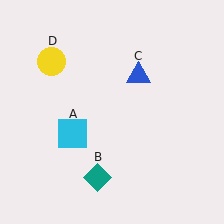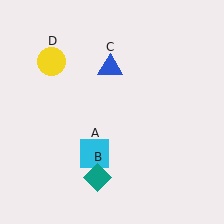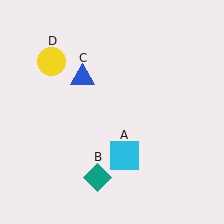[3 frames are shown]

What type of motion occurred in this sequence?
The cyan square (object A), blue triangle (object C) rotated counterclockwise around the center of the scene.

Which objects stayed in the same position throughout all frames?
Teal diamond (object B) and yellow circle (object D) remained stationary.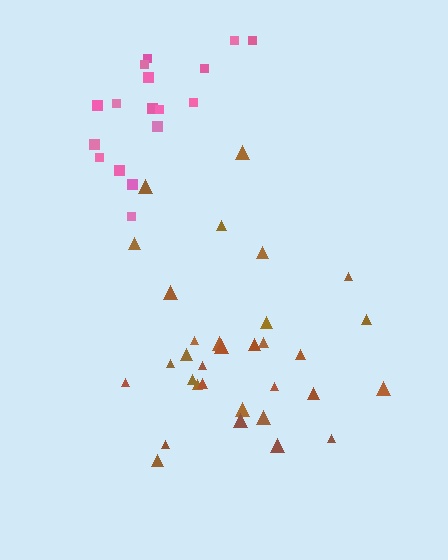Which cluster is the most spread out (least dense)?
Pink.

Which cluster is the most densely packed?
Brown.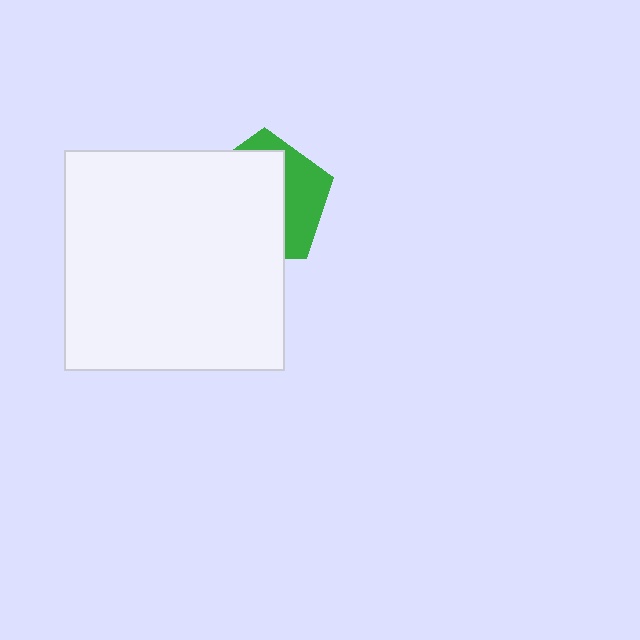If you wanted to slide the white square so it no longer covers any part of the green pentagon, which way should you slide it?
Slide it left — that is the most direct way to separate the two shapes.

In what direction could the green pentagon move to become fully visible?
The green pentagon could move right. That would shift it out from behind the white square entirely.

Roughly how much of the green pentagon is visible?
A small part of it is visible (roughly 34%).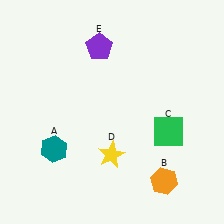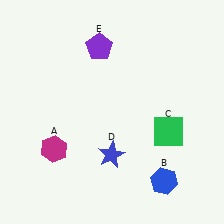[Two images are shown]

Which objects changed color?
A changed from teal to magenta. B changed from orange to blue. D changed from yellow to blue.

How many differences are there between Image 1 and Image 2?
There are 3 differences between the two images.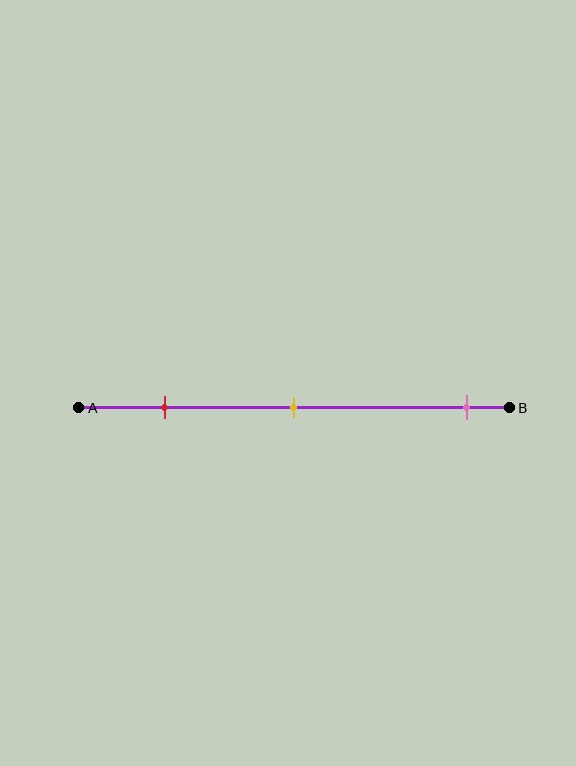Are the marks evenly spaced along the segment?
No, the marks are not evenly spaced.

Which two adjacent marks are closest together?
The red and yellow marks are the closest adjacent pair.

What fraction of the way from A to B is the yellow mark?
The yellow mark is approximately 50% (0.5) of the way from A to B.